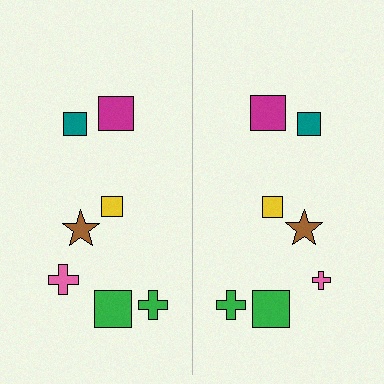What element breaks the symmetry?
The pink cross on the right side has a different size than its mirror counterpart.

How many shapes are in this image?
There are 14 shapes in this image.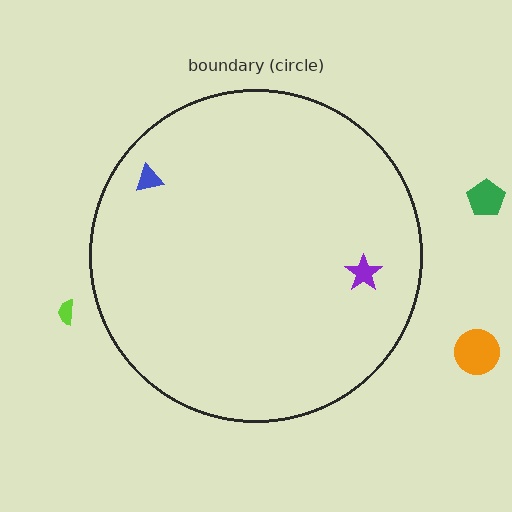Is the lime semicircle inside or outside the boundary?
Outside.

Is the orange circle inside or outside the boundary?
Outside.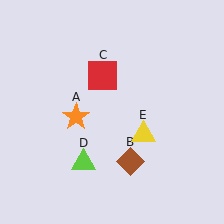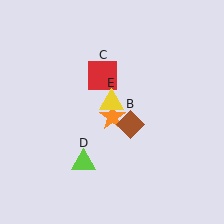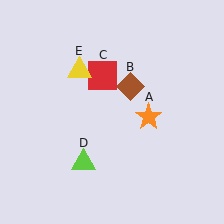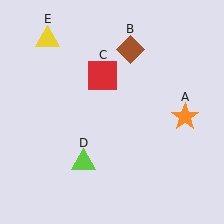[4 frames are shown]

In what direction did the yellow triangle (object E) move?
The yellow triangle (object E) moved up and to the left.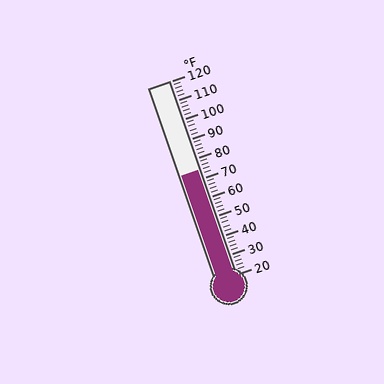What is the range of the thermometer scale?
The thermometer scale ranges from 20°F to 120°F.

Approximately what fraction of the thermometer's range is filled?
The thermometer is filled to approximately 55% of its range.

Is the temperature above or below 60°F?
The temperature is above 60°F.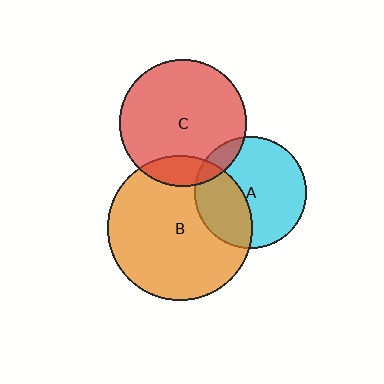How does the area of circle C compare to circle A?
Approximately 1.3 times.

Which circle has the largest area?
Circle B (orange).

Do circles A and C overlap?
Yes.